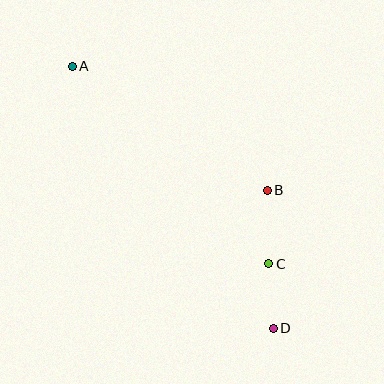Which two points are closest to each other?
Points C and D are closest to each other.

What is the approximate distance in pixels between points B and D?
The distance between B and D is approximately 138 pixels.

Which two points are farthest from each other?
Points A and D are farthest from each other.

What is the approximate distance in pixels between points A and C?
The distance between A and C is approximately 279 pixels.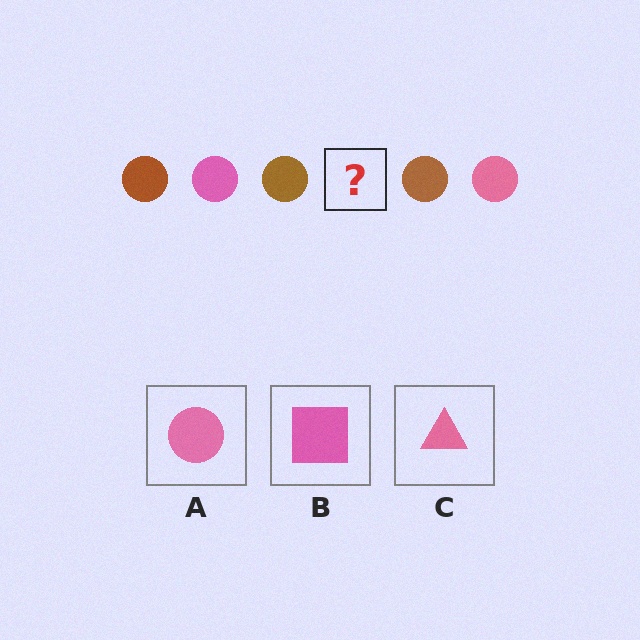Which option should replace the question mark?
Option A.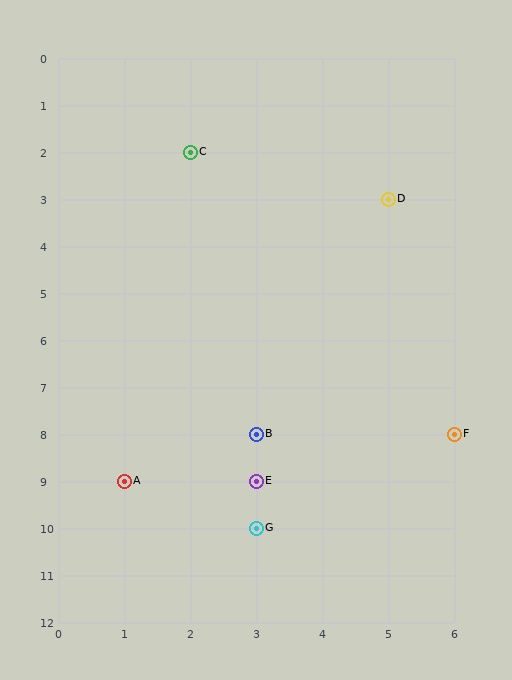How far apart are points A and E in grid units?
Points A and E are 2 columns apart.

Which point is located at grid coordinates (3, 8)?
Point B is at (3, 8).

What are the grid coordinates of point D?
Point D is at grid coordinates (5, 3).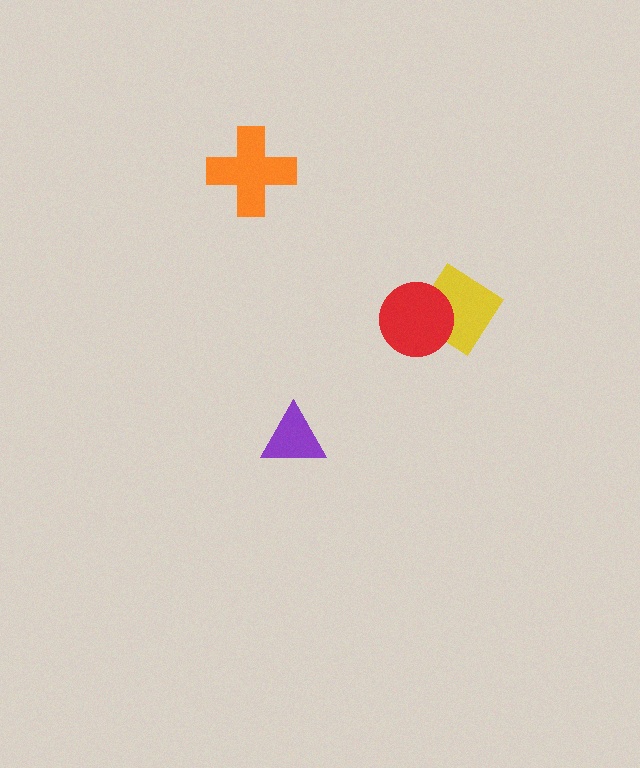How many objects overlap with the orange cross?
0 objects overlap with the orange cross.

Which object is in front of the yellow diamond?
The red circle is in front of the yellow diamond.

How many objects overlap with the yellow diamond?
1 object overlaps with the yellow diamond.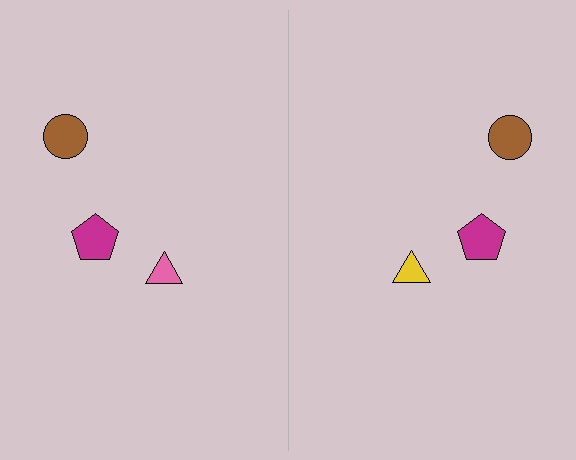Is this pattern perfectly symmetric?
No, the pattern is not perfectly symmetric. The yellow triangle on the right side breaks the symmetry — its mirror counterpart is pink.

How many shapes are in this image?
There are 6 shapes in this image.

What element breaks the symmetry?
The yellow triangle on the right side breaks the symmetry — its mirror counterpart is pink.